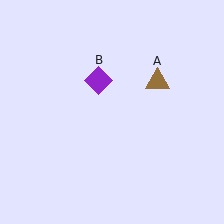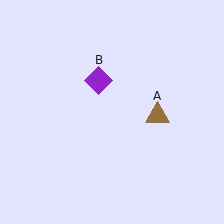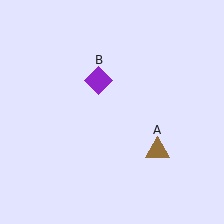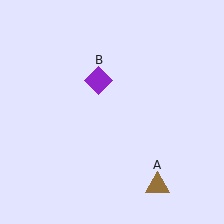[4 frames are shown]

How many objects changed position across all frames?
1 object changed position: brown triangle (object A).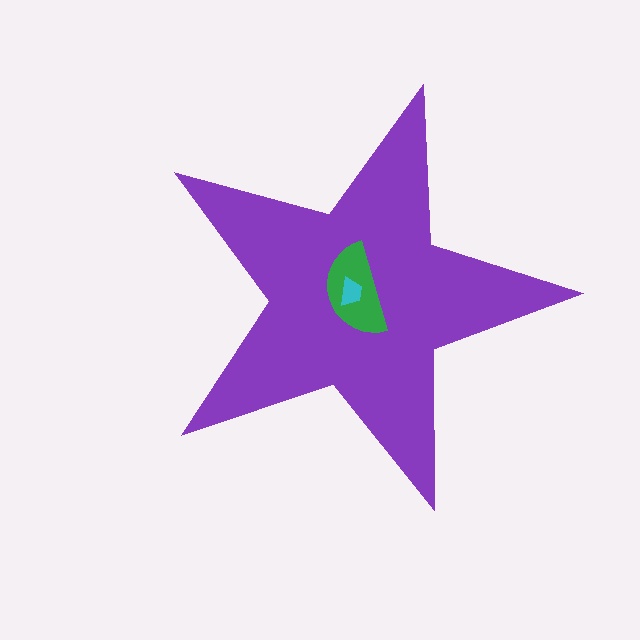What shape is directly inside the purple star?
The green semicircle.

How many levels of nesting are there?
3.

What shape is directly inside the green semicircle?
The cyan trapezoid.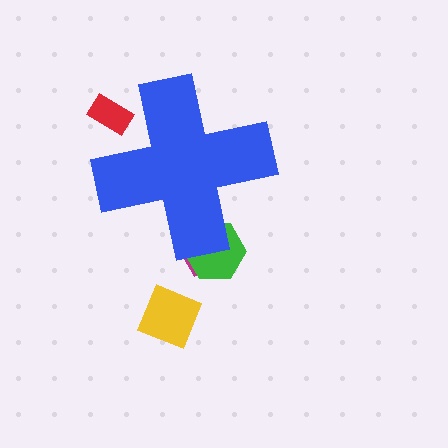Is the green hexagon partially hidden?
Yes, the green hexagon is partially hidden behind the blue cross.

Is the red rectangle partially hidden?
Yes, the red rectangle is partially hidden behind the blue cross.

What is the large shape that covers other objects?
A blue cross.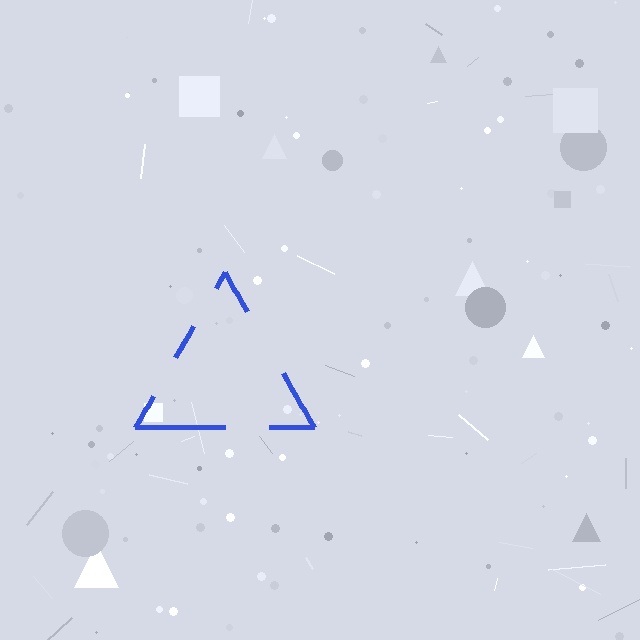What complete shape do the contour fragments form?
The contour fragments form a triangle.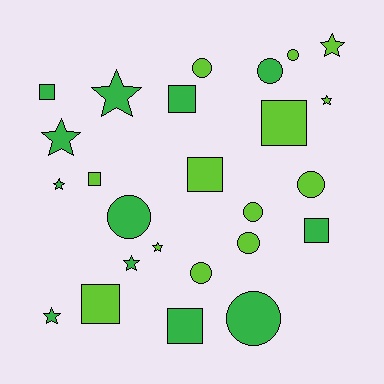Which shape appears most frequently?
Circle, with 9 objects.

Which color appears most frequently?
Lime, with 13 objects.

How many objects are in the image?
There are 25 objects.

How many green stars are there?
There are 5 green stars.